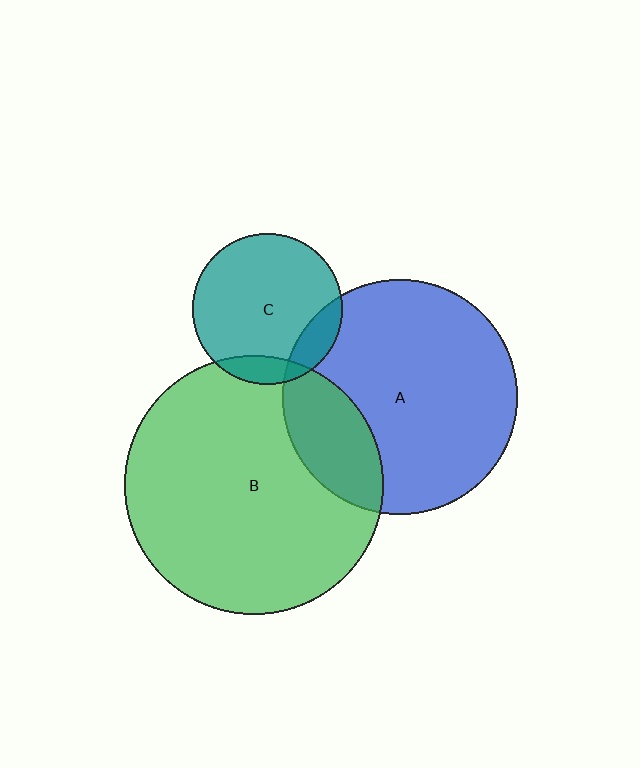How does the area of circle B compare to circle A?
Approximately 1.2 times.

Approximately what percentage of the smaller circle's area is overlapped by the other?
Approximately 10%.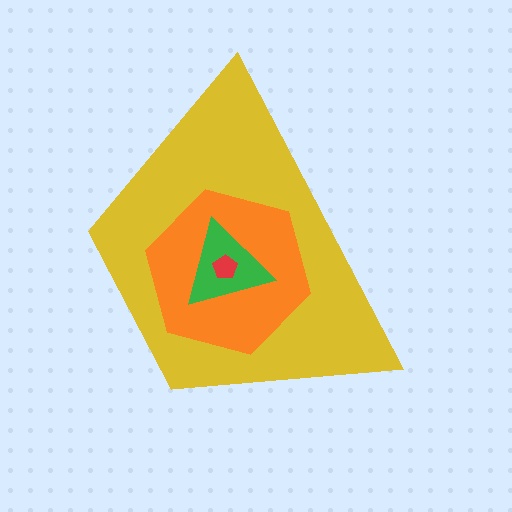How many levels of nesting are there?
4.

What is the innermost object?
The red pentagon.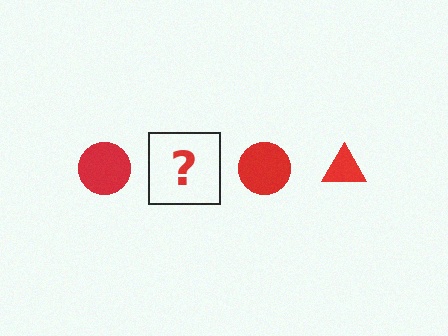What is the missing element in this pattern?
The missing element is a red triangle.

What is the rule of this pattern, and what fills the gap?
The rule is that the pattern cycles through circle, triangle shapes in red. The gap should be filled with a red triangle.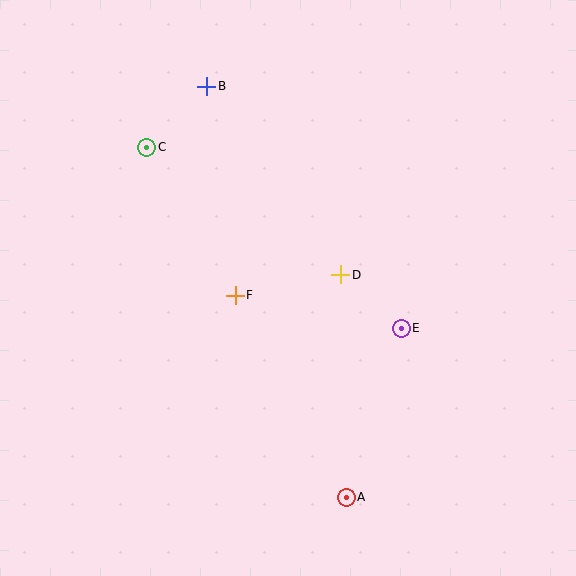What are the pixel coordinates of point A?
Point A is at (346, 497).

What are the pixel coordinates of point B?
Point B is at (207, 86).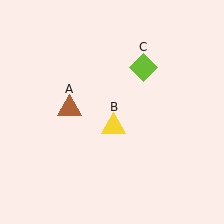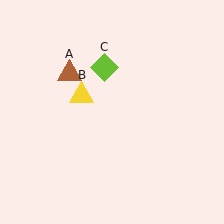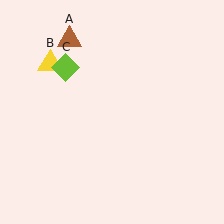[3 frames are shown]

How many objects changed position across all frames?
3 objects changed position: brown triangle (object A), yellow triangle (object B), lime diamond (object C).